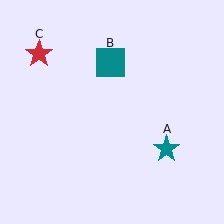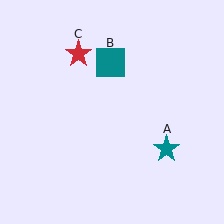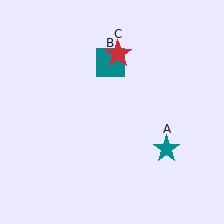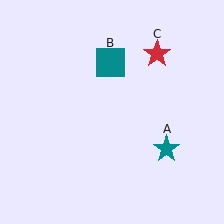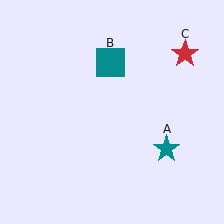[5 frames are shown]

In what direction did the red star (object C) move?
The red star (object C) moved right.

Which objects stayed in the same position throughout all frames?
Teal star (object A) and teal square (object B) remained stationary.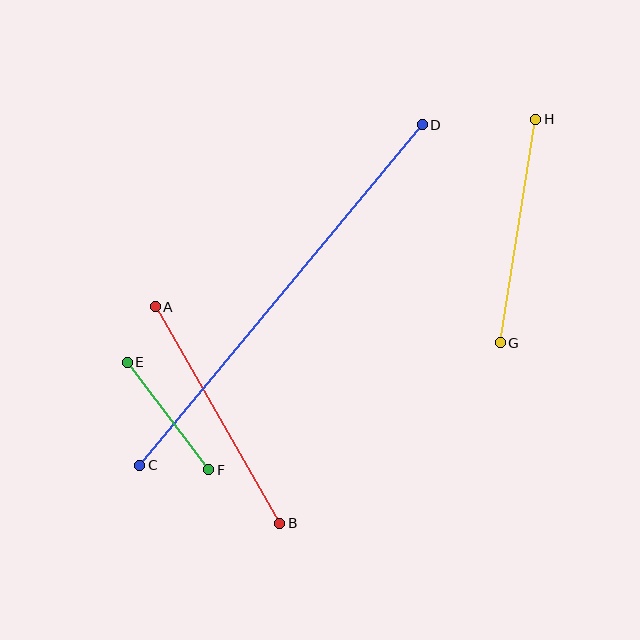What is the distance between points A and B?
The distance is approximately 250 pixels.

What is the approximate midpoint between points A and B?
The midpoint is at approximately (218, 415) pixels.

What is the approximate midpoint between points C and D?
The midpoint is at approximately (281, 295) pixels.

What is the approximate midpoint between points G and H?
The midpoint is at approximately (518, 231) pixels.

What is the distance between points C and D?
The distance is approximately 442 pixels.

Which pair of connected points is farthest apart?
Points C and D are farthest apart.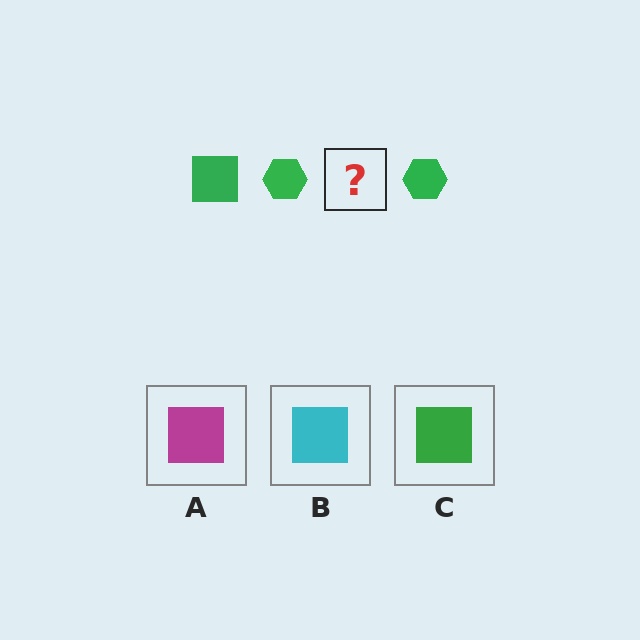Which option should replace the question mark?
Option C.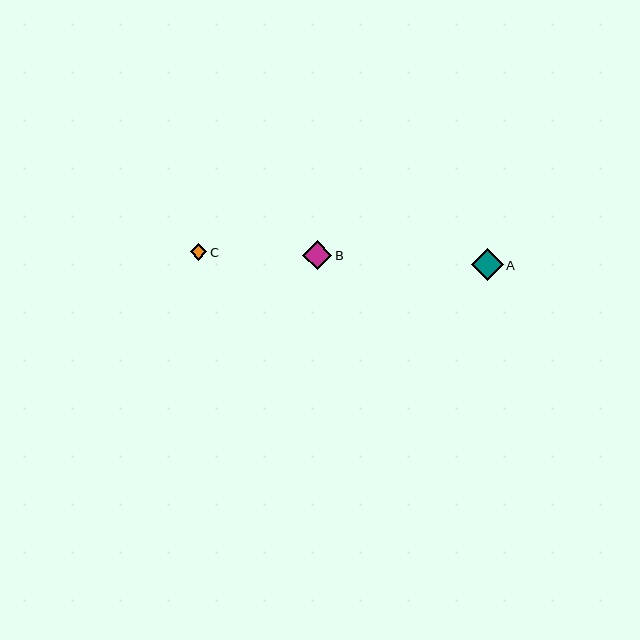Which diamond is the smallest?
Diamond C is the smallest with a size of approximately 16 pixels.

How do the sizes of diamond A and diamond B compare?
Diamond A and diamond B are approximately the same size.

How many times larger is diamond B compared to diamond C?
Diamond B is approximately 1.8 times the size of diamond C.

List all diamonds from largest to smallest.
From largest to smallest: A, B, C.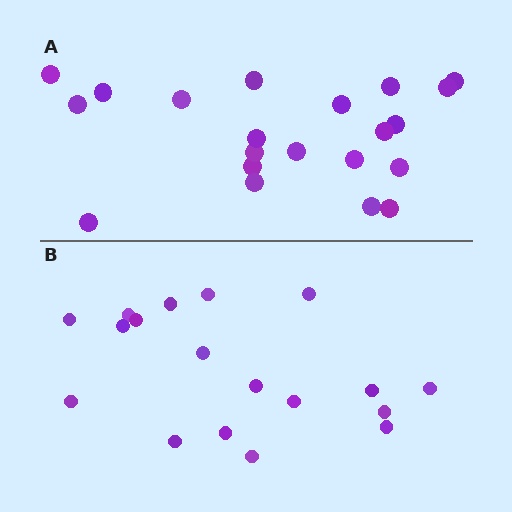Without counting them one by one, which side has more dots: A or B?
Region A (the top region) has more dots.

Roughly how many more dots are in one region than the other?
Region A has just a few more — roughly 2 or 3 more dots than region B.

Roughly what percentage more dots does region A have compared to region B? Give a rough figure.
About 15% more.